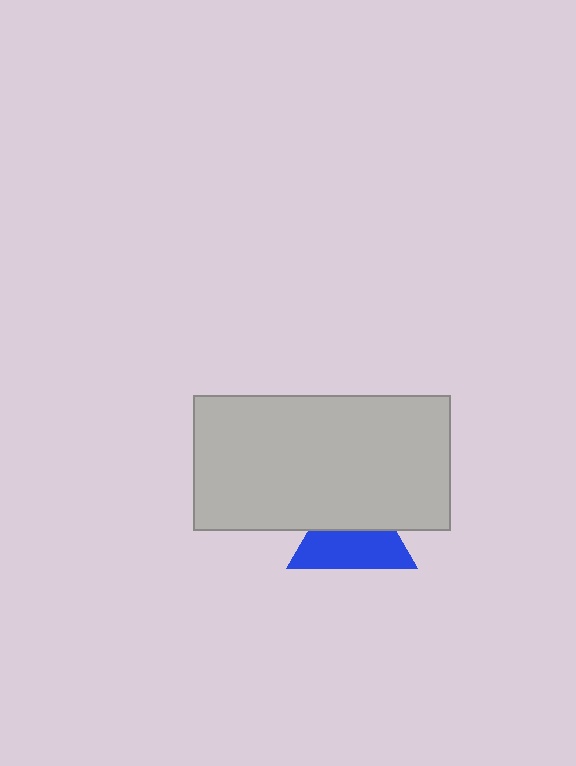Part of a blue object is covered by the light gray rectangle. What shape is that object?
It is a triangle.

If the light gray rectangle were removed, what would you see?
You would see the complete blue triangle.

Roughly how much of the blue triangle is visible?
About half of it is visible (roughly 55%).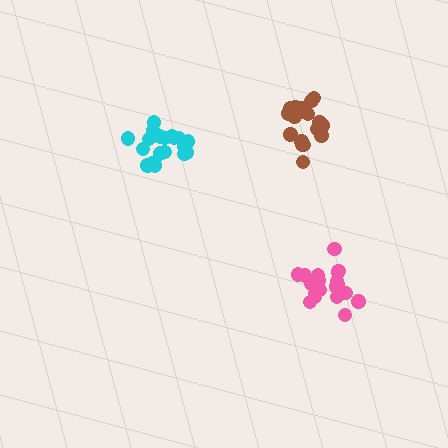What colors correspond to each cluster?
The clusters are colored: cyan, pink, brown.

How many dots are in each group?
Group 1: 19 dots, Group 2: 19 dots, Group 3: 19 dots (57 total).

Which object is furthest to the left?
The cyan cluster is leftmost.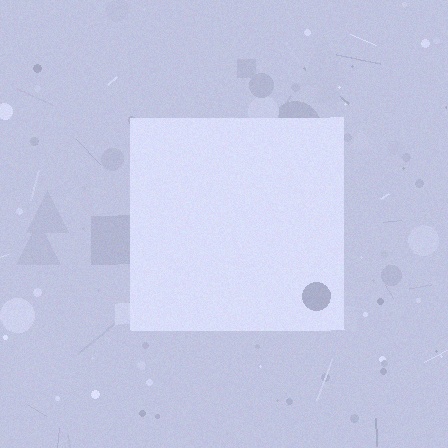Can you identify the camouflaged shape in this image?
The camouflaged shape is a square.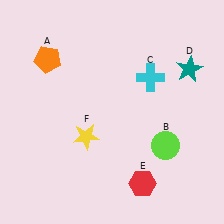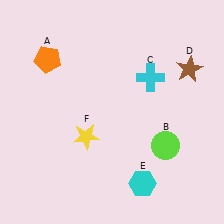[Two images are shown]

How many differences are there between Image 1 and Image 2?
There are 2 differences between the two images.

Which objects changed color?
D changed from teal to brown. E changed from red to cyan.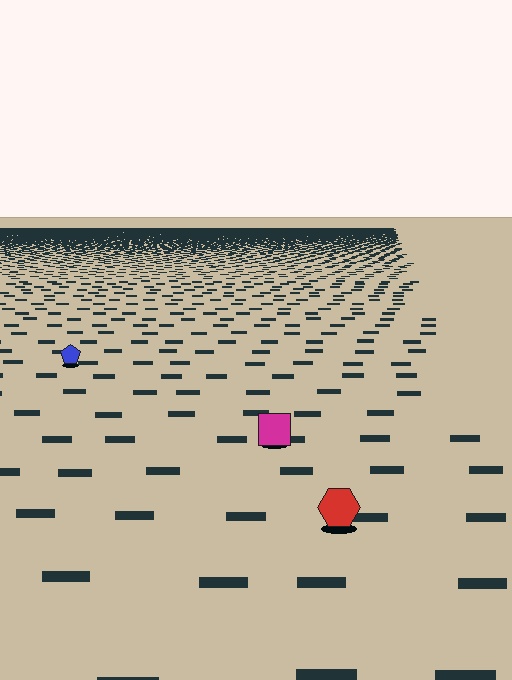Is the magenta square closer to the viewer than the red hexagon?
No. The red hexagon is closer — you can tell from the texture gradient: the ground texture is coarser near it.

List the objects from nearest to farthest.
From nearest to farthest: the red hexagon, the magenta square, the blue pentagon.